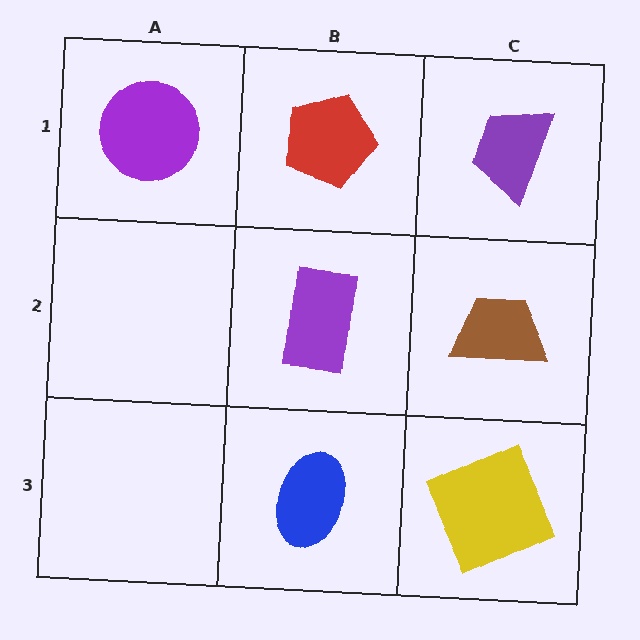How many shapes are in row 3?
2 shapes.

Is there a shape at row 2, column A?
No, that cell is empty.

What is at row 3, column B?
A blue ellipse.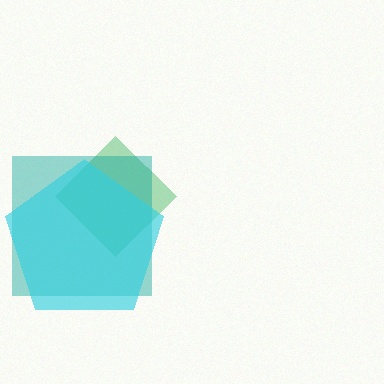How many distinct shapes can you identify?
There are 3 distinct shapes: a green diamond, a teal square, a cyan pentagon.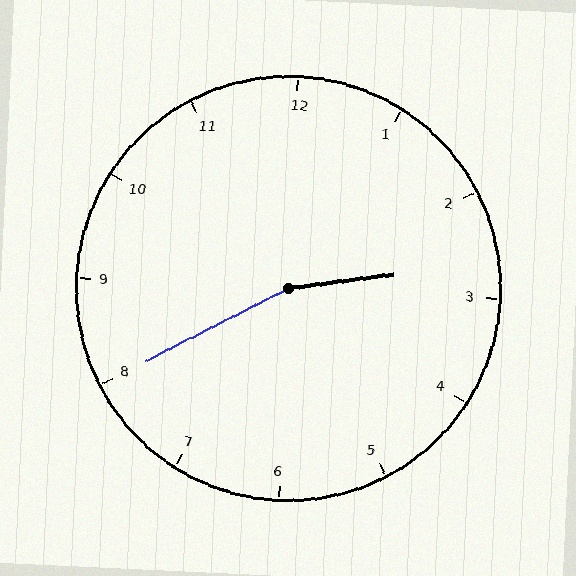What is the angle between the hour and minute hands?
Approximately 160 degrees.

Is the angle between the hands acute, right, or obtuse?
It is obtuse.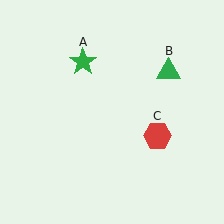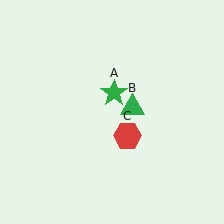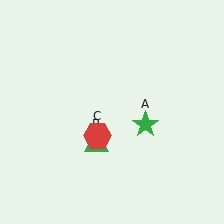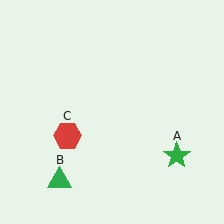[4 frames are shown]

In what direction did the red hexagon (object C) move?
The red hexagon (object C) moved left.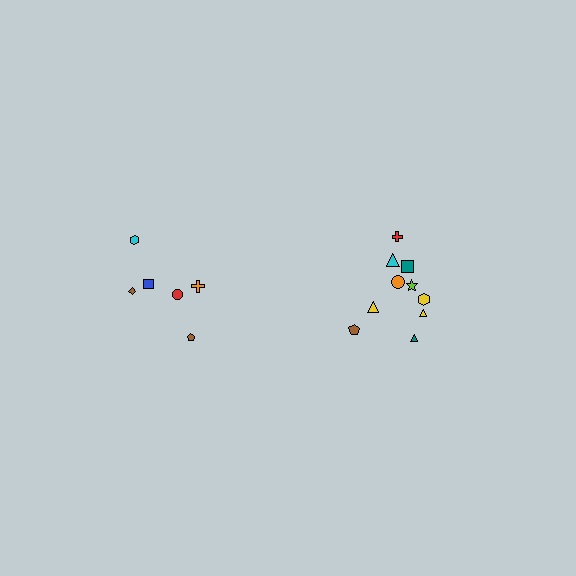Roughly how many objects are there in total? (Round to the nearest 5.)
Roughly 15 objects in total.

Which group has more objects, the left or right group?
The right group.